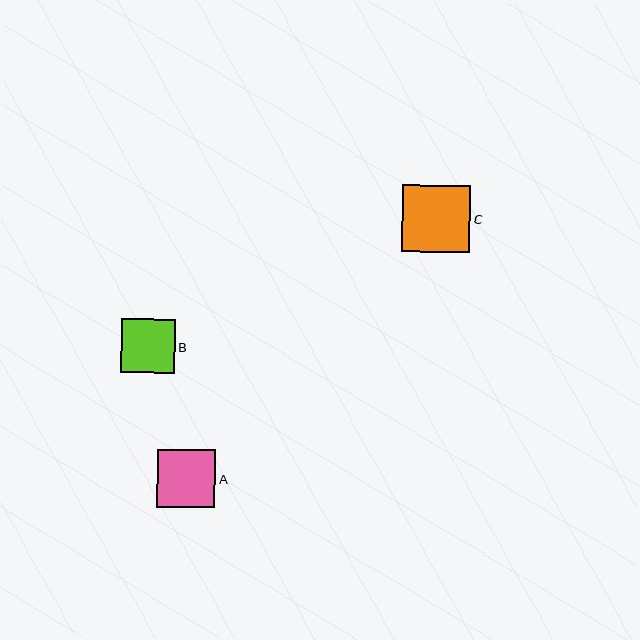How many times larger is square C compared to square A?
Square C is approximately 1.2 times the size of square A.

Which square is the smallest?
Square B is the smallest with a size of approximately 54 pixels.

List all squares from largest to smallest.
From largest to smallest: C, A, B.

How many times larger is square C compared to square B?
Square C is approximately 1.3 times the size of square B.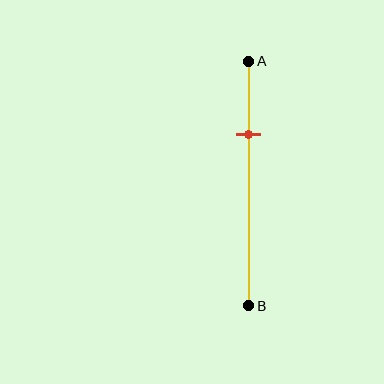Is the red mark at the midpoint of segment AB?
No, the mark is at about 30% from A, not at the 50% midpoint.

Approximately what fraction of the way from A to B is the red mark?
The red mark is approximately 30% of the way from A to B.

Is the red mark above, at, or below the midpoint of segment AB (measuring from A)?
The red mark is above the midpoint of segment AB.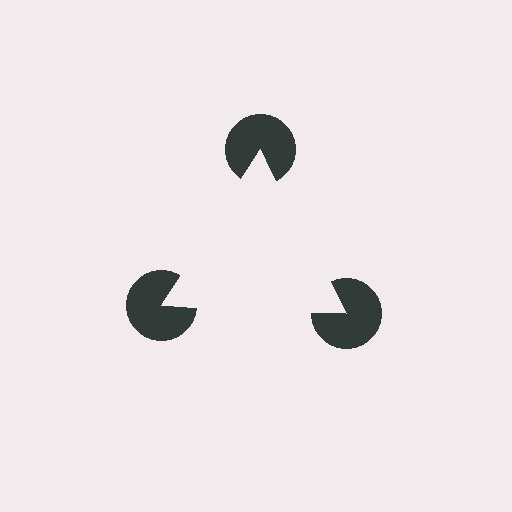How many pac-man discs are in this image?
There are 3 — one at each vertex of the illusory triangle.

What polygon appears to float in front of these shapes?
An illusory triangle — its edges are inferred from the aligned wedge cuts in the pac-man discs, not physically drawn.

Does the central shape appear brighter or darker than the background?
It typically appears slightly brighter than the background, even though no actual brightness change is drawn.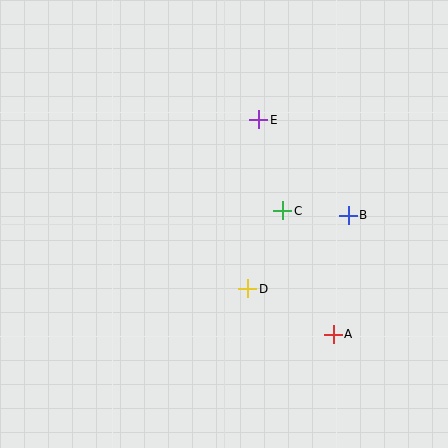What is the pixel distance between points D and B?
The distance between D and B is 124 pixels.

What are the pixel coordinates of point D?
Point D is at (248, 289).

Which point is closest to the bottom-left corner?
Point D is closest to the bottom-left corner.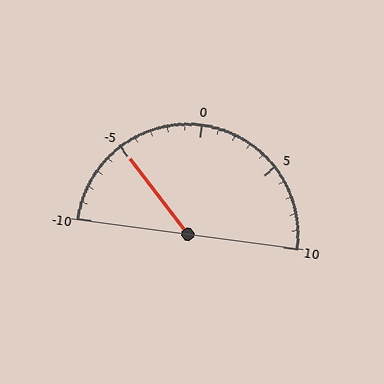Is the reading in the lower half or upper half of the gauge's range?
The reading is in the lower half of the range (-10 to 10).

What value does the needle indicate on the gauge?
The needle indicates approximately -5.